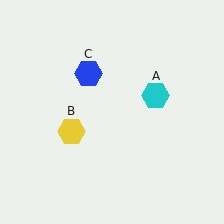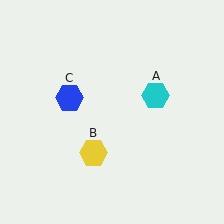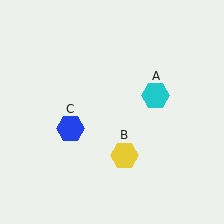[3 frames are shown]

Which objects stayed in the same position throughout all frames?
Cyan hexagon (object A) remained stationary.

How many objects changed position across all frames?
2 objects changed position: yellow hexagon (object B), blue hexagon (object C).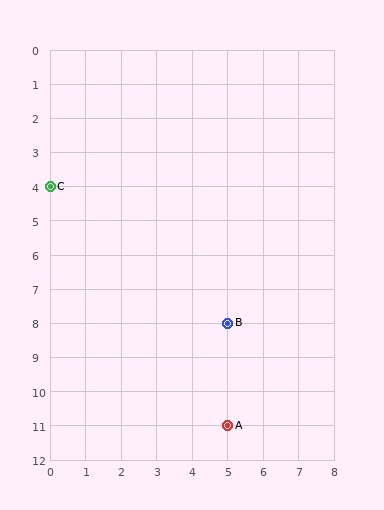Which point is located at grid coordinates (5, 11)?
Point A is at (5, 11).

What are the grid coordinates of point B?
Point B is at grid coordinates (5, 8).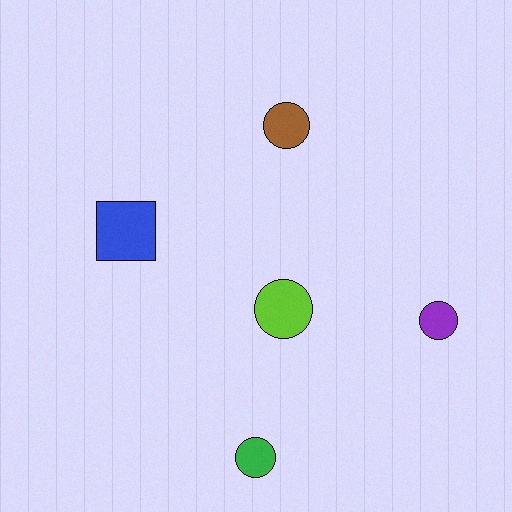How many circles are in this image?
There are 4 circles.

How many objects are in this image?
There are 5 objects.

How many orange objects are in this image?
There are no orange objects.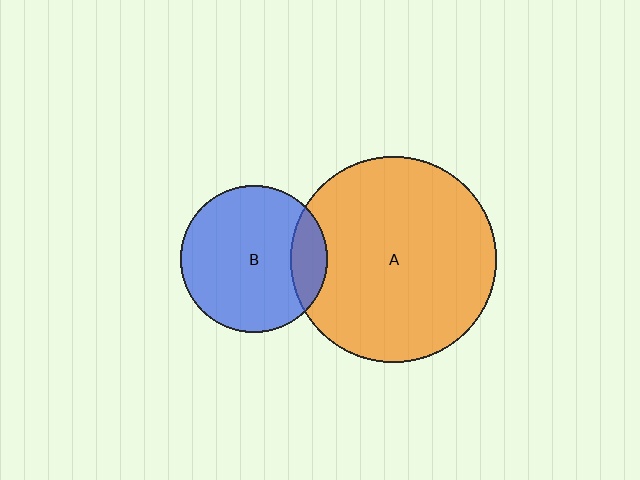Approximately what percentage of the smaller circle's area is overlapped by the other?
Approximately 15%.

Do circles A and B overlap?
Yes.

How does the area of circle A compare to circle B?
Approximately 2.0 times.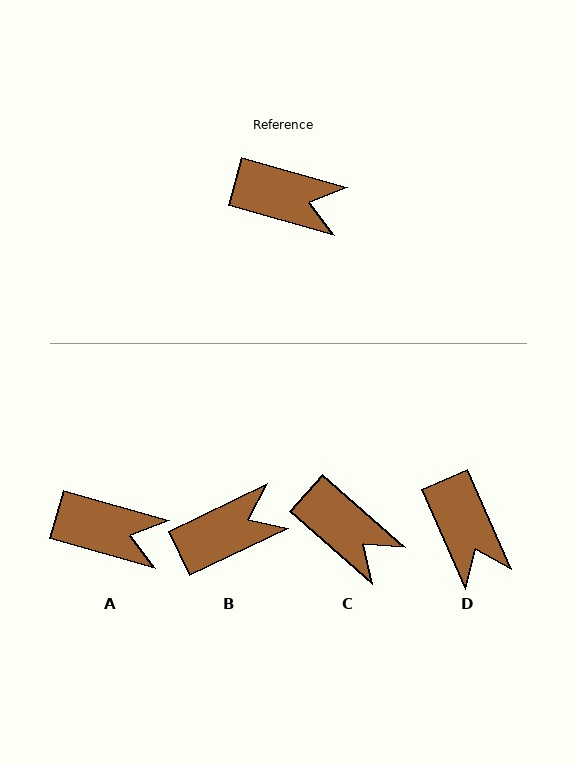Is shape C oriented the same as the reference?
No, it is off by about 26 degrees.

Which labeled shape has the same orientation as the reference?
A.